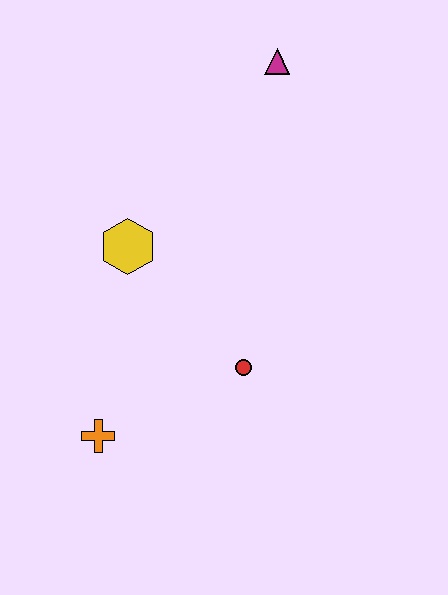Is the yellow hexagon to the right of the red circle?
No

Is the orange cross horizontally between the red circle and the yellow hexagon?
No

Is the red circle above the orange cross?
Yes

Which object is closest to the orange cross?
The red circle is closest to the orange cross.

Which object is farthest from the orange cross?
The magenta triangle is farthest from the orange cross.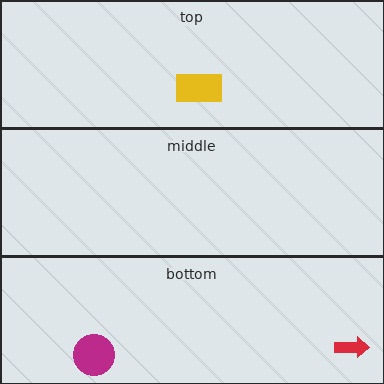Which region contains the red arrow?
The bottom region.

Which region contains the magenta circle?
The bottom region.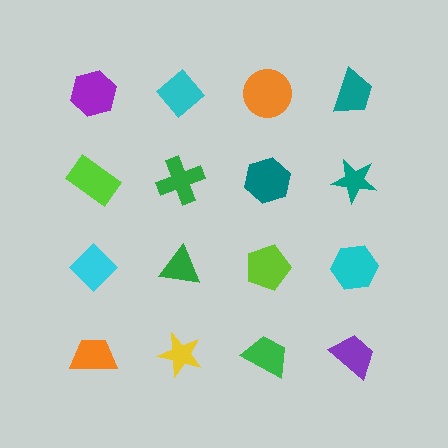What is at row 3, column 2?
A green triangle.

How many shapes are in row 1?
4 shapes.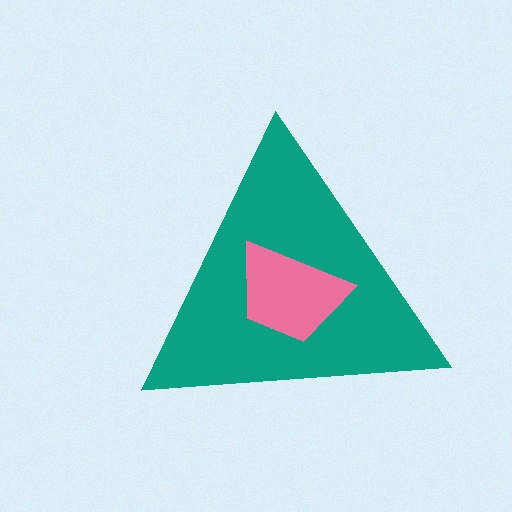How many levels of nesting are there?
2.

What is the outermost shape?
The teal triangle.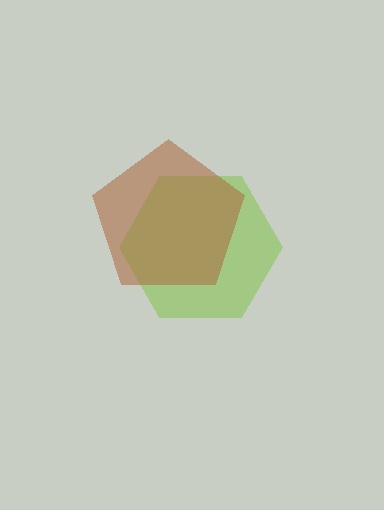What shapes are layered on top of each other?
The layered shapes are: a lime hexagon, a brown pentagon.